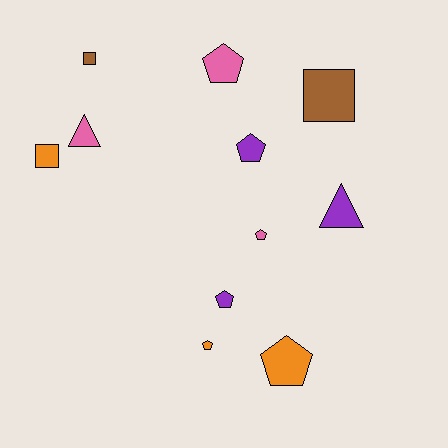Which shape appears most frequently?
Pentagon, with 6 objects.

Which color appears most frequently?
Purple, with 3 objects.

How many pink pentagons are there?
There are 2 pink pentagons.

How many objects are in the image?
There are 11 objects.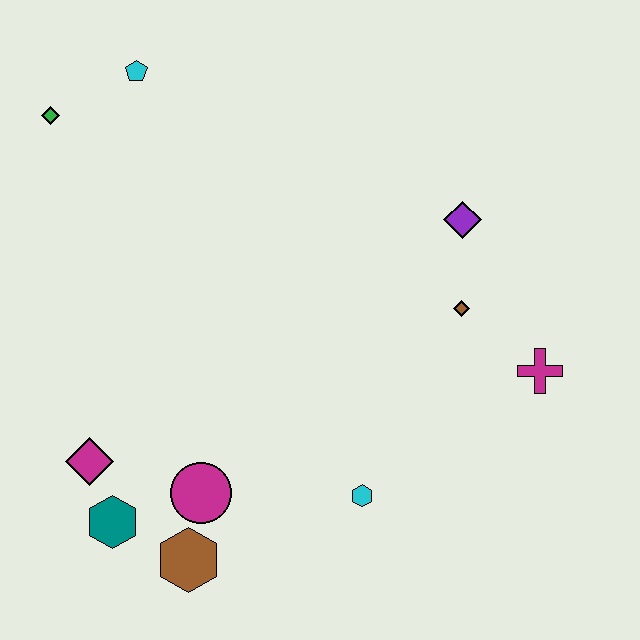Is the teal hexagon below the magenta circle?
Yes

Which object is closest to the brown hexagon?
The magenta circle is closest to the brown hexagon.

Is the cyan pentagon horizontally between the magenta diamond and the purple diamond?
Yes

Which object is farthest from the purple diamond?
The teal hexagon is farthest from the purple diamond.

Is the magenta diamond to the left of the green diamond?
No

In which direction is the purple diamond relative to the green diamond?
The purple diamond is to the right of the green diamond.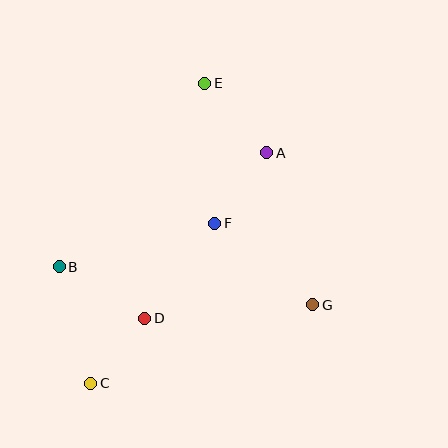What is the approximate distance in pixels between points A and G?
The distance between A and G is approximately 159 pixels.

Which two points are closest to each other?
Points C and D are closest to each other.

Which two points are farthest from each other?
Points C and E are farthest from each other.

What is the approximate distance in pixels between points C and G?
The distance between C and G is approximately 235 pixels.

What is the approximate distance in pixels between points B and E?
The distance between B and E is approximately 234 pixels.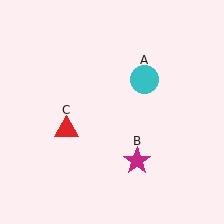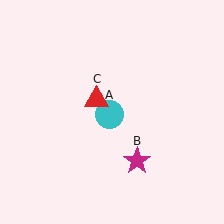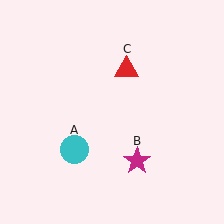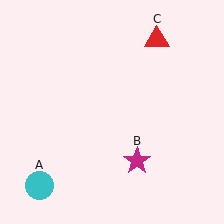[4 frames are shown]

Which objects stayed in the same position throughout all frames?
Magenta star (object B) remained stationary.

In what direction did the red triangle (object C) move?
The red triangle (object C) moved up and to the right.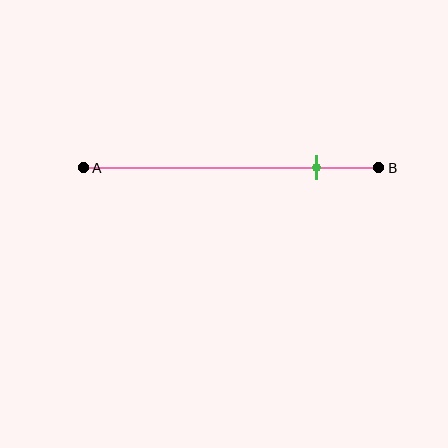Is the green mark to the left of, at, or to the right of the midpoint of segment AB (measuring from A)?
The green mark is to the right of the midpoint of segment AB.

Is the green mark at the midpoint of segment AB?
No, the mark is at about 80% from A, not at the 50% midpoint.